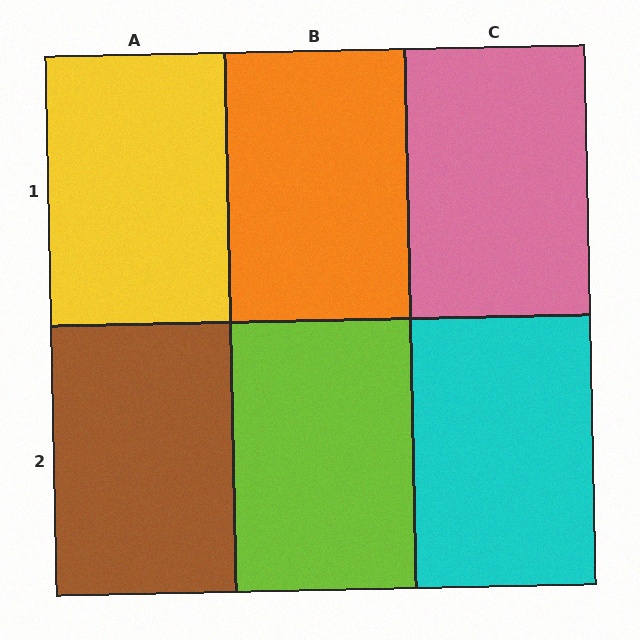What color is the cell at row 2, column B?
Lime.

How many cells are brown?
1 cell is brown.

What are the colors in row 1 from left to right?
Yellow, orange, pink.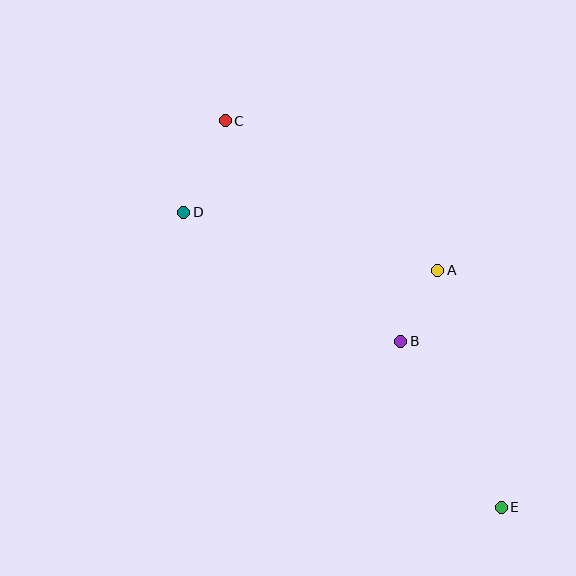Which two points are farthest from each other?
Points C and E are farthest from each other.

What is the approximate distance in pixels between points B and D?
The distance between B and D is approximately 253 pixels.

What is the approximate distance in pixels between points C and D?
The distance between C and D is approximately 101 pixels.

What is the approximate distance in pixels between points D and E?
The distance between D and E is approximately 433 pixels.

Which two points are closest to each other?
Points A and B are closest to each other.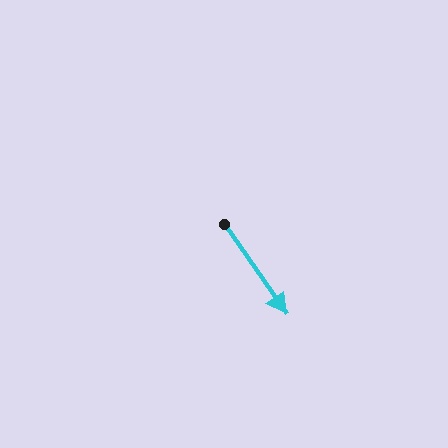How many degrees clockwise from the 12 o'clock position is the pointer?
Approximately 145 degrees.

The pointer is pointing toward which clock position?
Roughly 5 o'clock.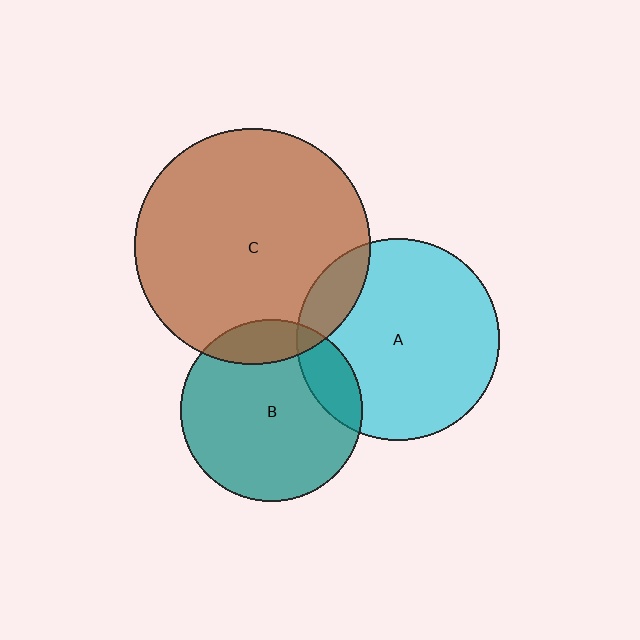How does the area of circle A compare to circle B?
Approximately 1.2 times.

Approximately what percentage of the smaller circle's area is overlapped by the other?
Approximately 15%.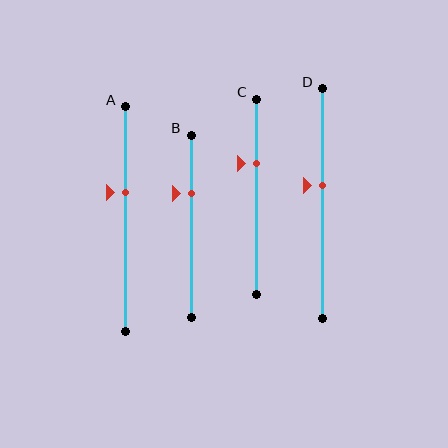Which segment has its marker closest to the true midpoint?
Segment D has its marker closest to the true midpoint.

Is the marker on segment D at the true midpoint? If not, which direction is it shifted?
No, the marker on segment D is shifted upward by about 8% of the segment length.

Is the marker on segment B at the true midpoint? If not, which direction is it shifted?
No, the marker on segment B is shifted upward by about 18% of the segment length.